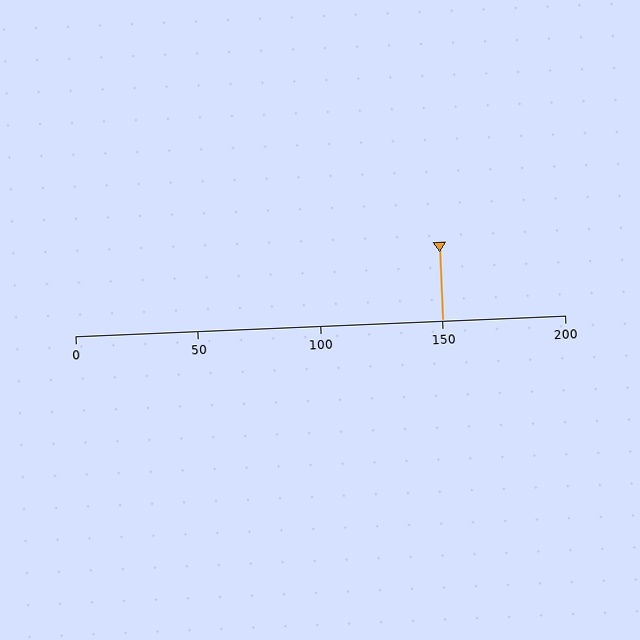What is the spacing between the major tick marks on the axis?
The major ticks are spaced 50 apart.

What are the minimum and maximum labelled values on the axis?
The axis runs from 0 to 200.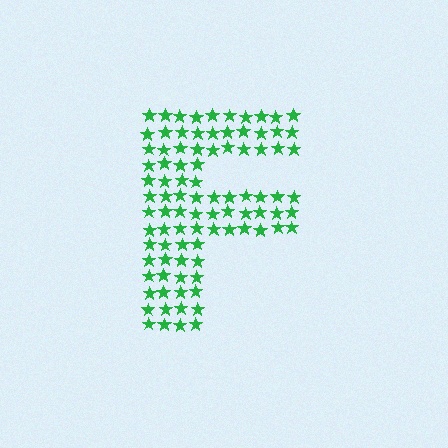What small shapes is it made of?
It is made of small stars.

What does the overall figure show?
The overall figure shows the letter F.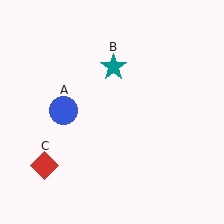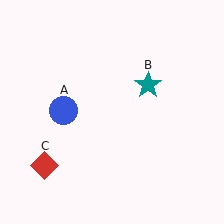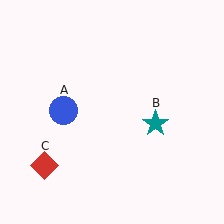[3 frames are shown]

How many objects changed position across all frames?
1 object changed position: teal star (object B).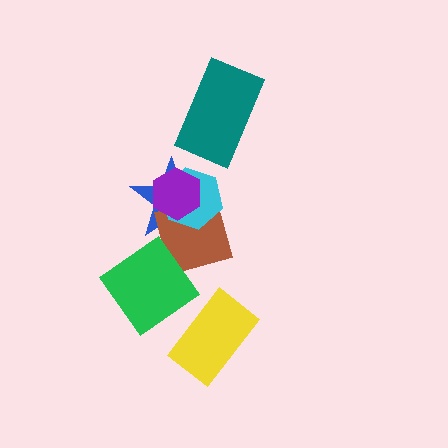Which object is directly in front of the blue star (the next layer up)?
The brown square is directly in front of the blue star.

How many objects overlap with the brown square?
4 objects overlap with the brown square.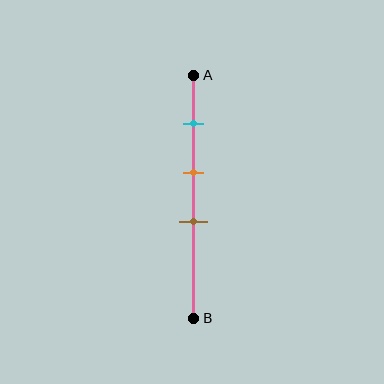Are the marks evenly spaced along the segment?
Yes, the marks are approximately evenly spaced.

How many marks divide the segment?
There are 3 marks dividing the segment.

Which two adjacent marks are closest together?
The orange and brown marks are the closest adjacent pair.